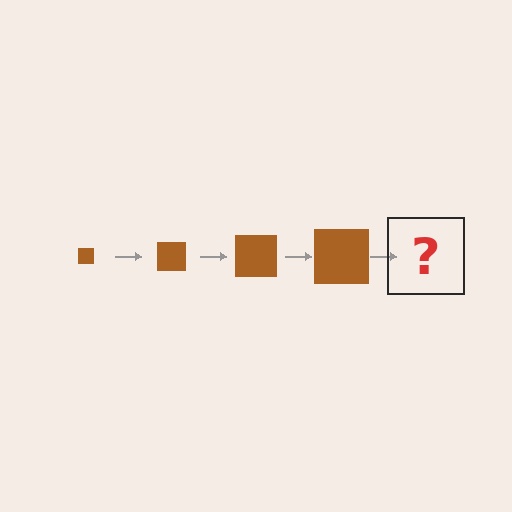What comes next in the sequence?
The next element should be a brown square, larger than the previous one.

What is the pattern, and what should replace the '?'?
The pattern is that the square gets progressively larger each step. The '?' should be a brown square, larger than the previous one.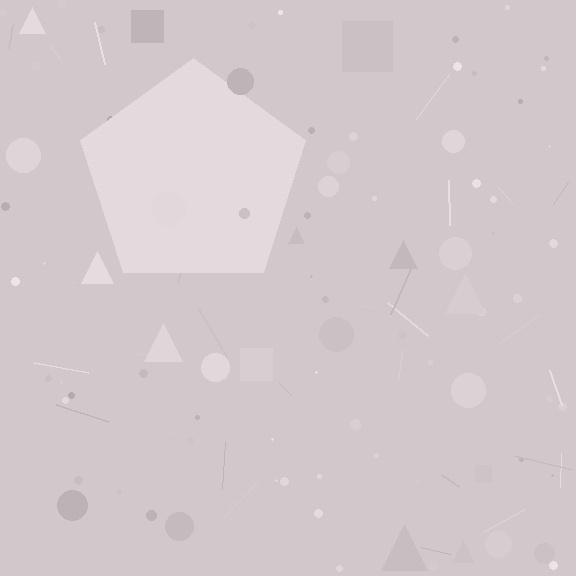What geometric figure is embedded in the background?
A pentagon is embedded in the background.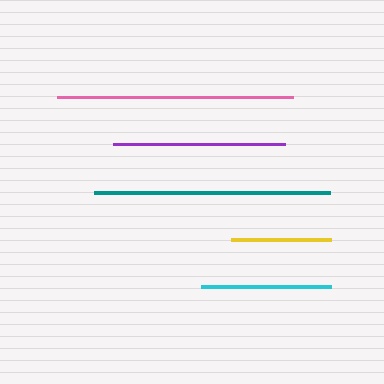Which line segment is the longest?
The teal line is the longest at approximately 236 pixels.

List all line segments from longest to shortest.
From longest to shortest: teal, pink, purple, cyan, yellow.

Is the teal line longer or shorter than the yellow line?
The teal line is longer than the yellow line.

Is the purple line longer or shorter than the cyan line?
The purple line is longer than the cyan line.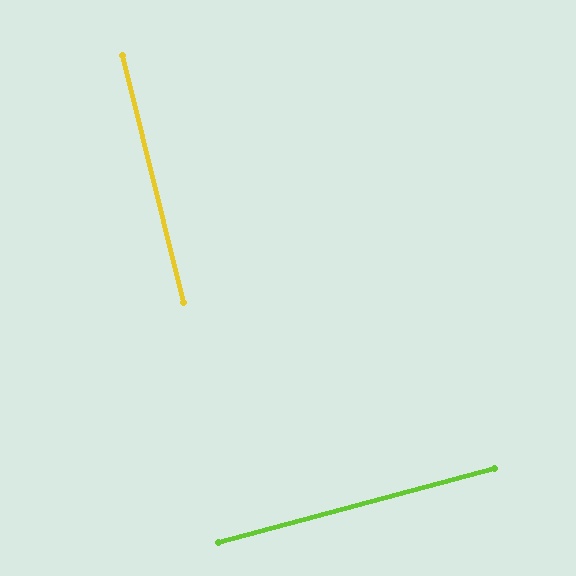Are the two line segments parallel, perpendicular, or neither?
Perpendicular — they meet at approximately 89°.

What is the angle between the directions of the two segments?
Approximately 89 degrees.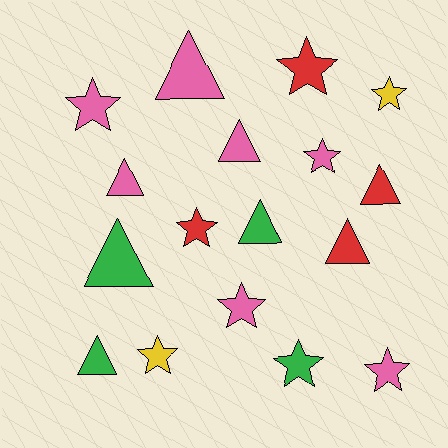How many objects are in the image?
There are 17 objects.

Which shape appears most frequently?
Star, with 9 objects.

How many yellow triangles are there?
There are no yellow triangles.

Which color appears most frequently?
Pink, with 7 objects.